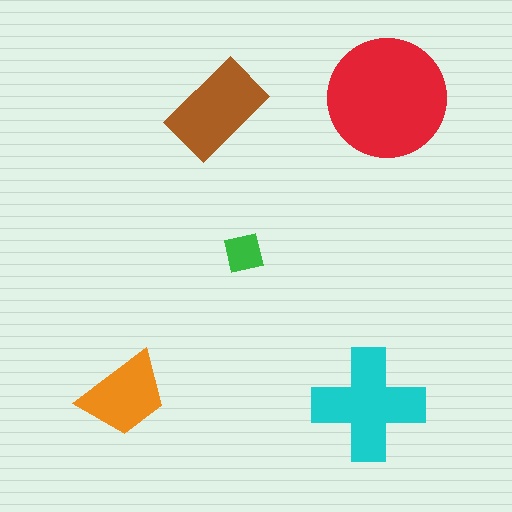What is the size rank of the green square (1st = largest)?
5th.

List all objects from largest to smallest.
The red circle, the cyan cross, the brown rectangle, the orange trapezoid, the green square.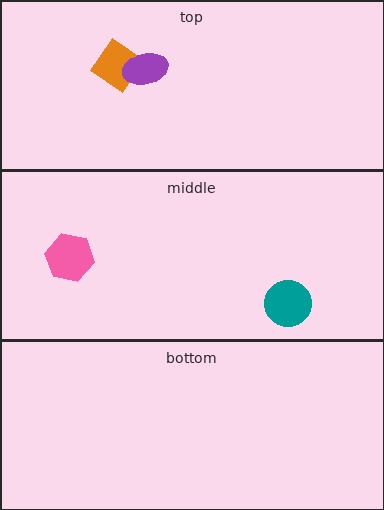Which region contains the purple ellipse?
The top region.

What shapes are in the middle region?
The pink hexagon, the teal circle.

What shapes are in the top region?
The orange diamond, the purple ellipse.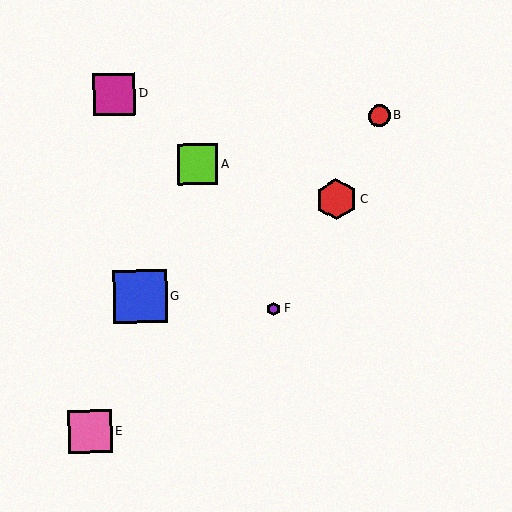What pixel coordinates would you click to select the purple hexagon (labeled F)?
Click at (274, 309) to select the purple hexagon F.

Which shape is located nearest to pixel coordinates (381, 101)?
The red circle (labeled B) at (379, 116) is nearest to that location.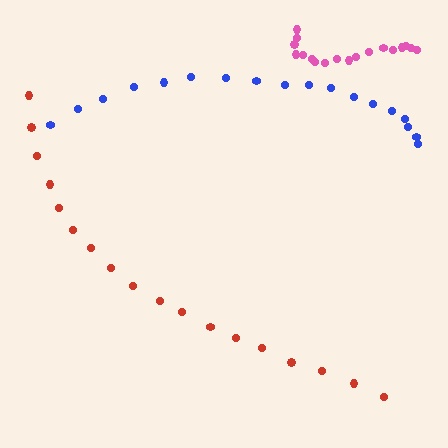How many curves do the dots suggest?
There are 3 distinct paths.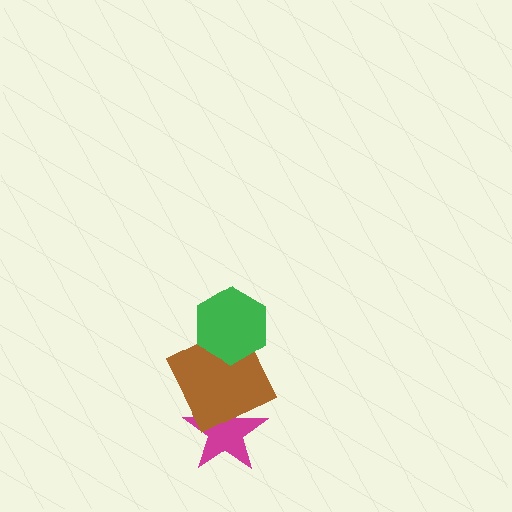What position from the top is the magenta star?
The magenta star is 3rd from the top.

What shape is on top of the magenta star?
The brown square is on top of the magenta star.